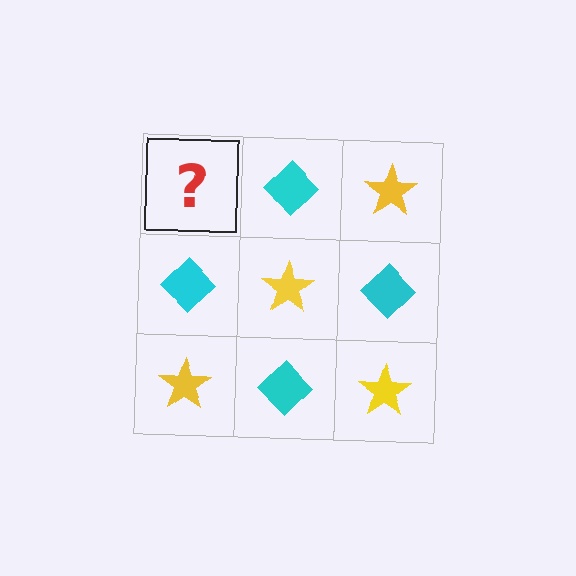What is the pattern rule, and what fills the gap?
The rule is that it alternates yellow star and cyan diamond in a checkerboard pattern. The gap should be filled with a yellow star.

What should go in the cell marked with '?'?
The missing cell should contain a yellow star.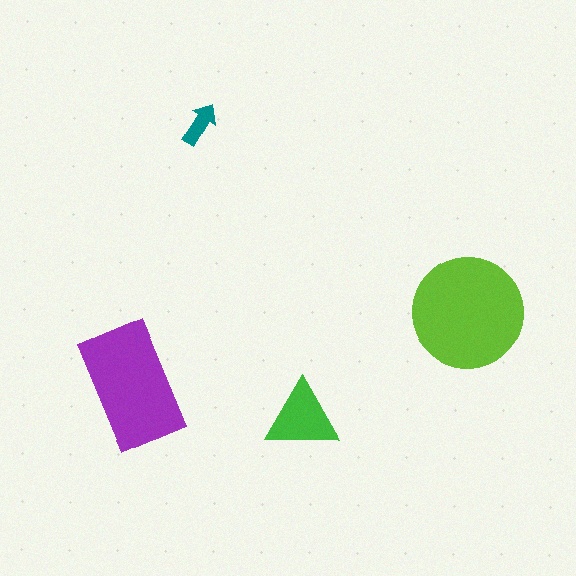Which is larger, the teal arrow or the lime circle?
The lime circle.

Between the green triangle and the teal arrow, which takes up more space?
The green triangle.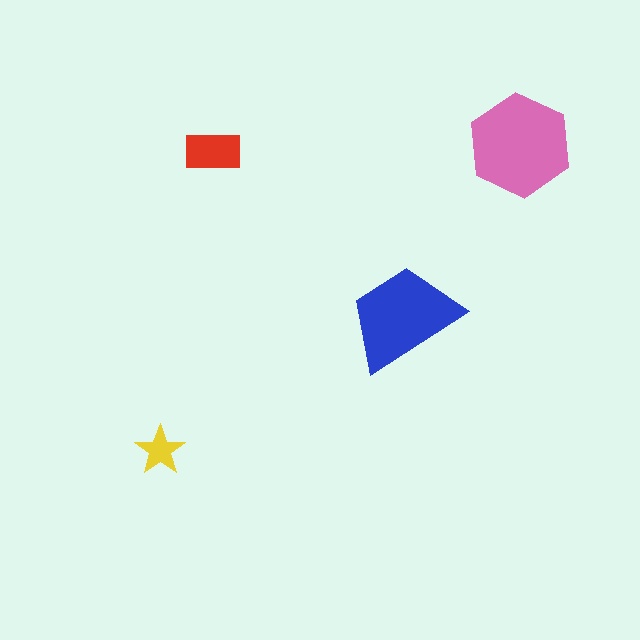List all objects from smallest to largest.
The yellow star, the red rectangle, the blue trapezoid, the pink hexagon.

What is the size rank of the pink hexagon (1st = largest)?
1st.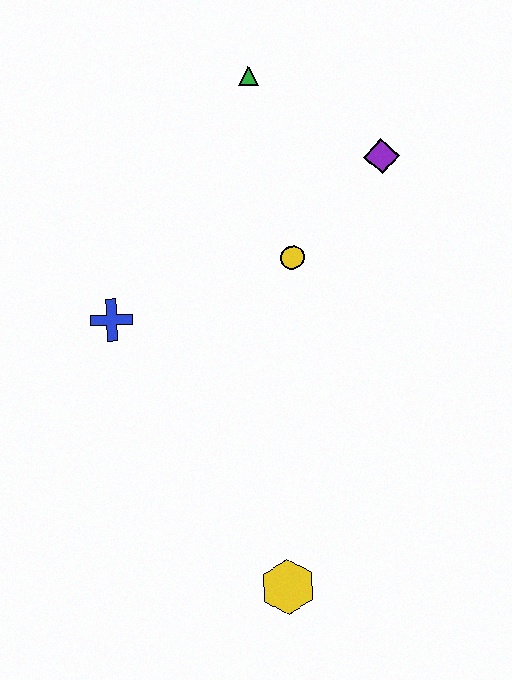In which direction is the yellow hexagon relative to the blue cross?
The yellow hexagon is below the blue cross.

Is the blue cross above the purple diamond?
No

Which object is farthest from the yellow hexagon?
The green triangle is farthest from the yellow hexagon.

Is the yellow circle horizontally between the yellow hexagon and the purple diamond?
Yes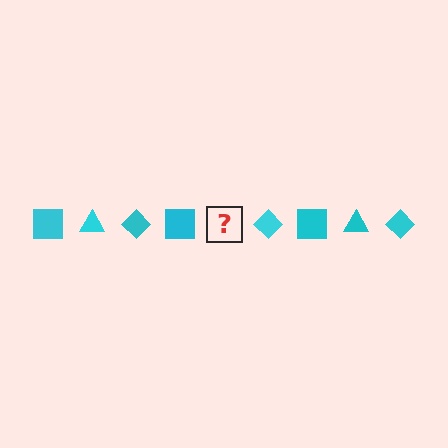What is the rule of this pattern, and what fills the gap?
The rule is that the pattern cycles through square, triangle, diamond shapes in cyan. The gap should be filled with a cyan triangle.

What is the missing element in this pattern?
The missing element is a cyan triangle.